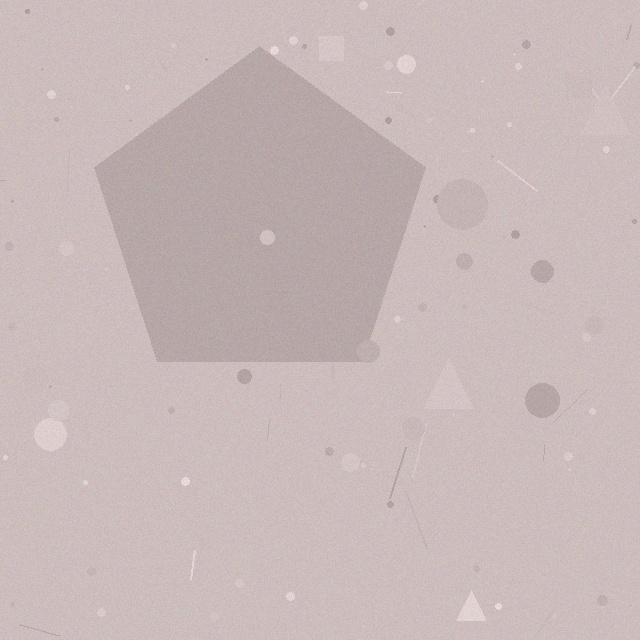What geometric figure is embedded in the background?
A pentagon is embedded in the background.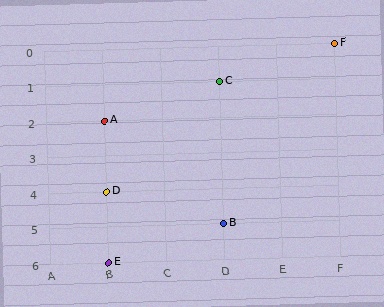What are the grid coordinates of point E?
Point E is at grid coordinates (B, 6).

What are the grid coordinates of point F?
Point F is at grid coordinates (F, 0).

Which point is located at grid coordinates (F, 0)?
Point F is at (F, 0).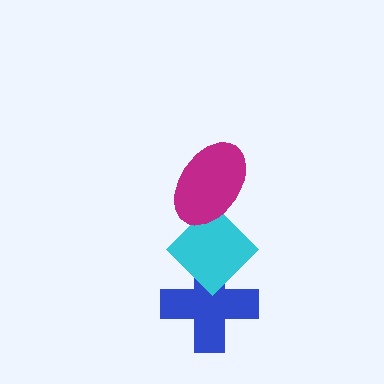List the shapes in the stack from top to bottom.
From top to bottom: the magenta ellipse, the cyan diamond, the blue cross.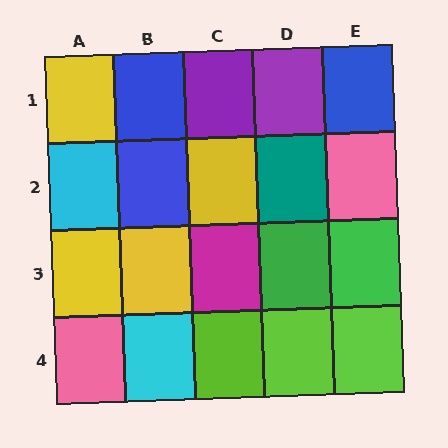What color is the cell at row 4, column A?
Pink.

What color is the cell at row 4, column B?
Cyan.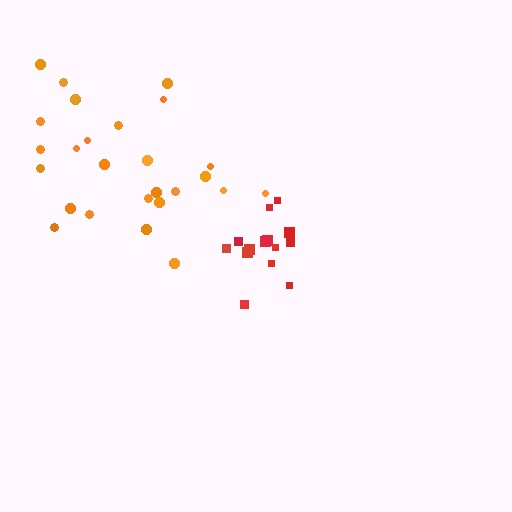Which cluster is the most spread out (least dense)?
Orange.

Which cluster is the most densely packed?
Red.